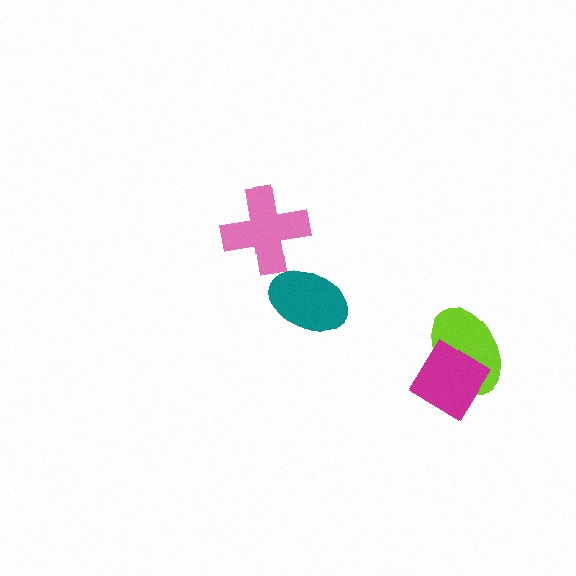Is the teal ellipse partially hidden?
No, no other shape covers it.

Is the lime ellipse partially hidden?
Yes, it is partially covered by another shape.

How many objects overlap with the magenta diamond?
1 object overlaps with the magenta diamond.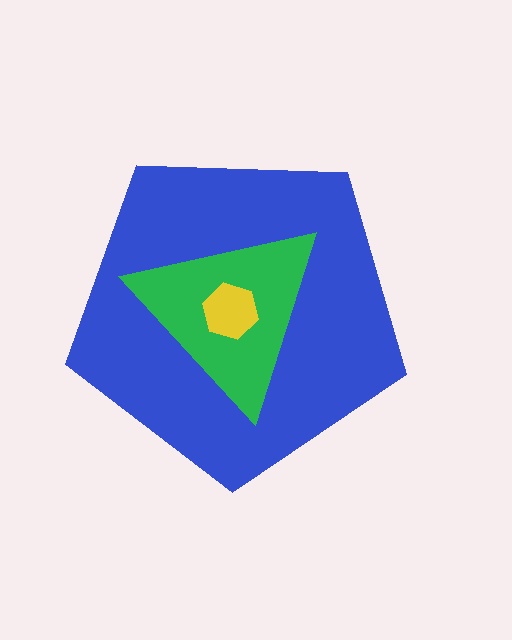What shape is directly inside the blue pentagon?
The green triangle.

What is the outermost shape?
The blue pentagon.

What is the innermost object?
The yellow hexagon.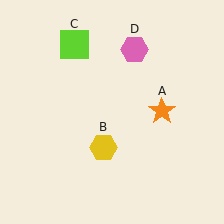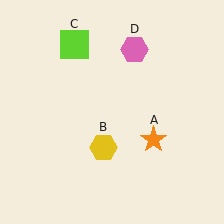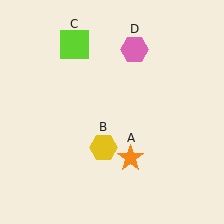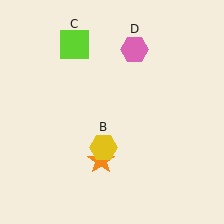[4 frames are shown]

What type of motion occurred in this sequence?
The orange star (object A) rotated clockwise around the center of the scene.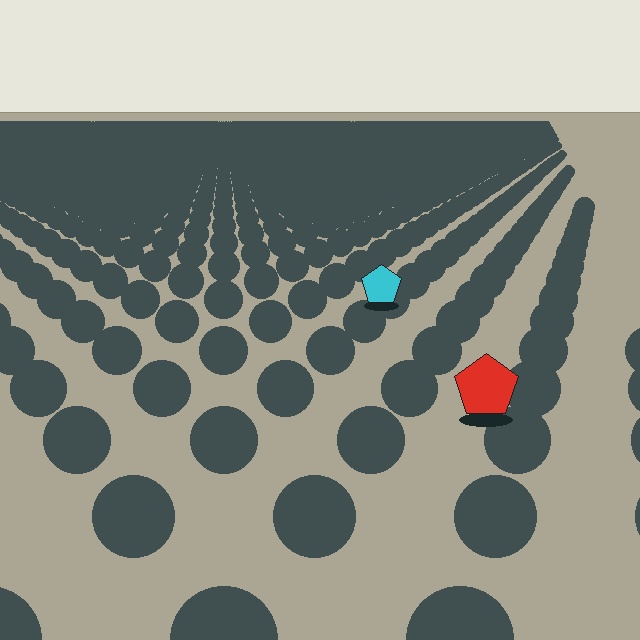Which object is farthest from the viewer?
The cyan pentagon is farthest from the viewer. It appears smaller and the ground texture around it is denser.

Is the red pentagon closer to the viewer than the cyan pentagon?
Yes. The red pentagon is closer — you can tell from the texture gradient: the ground texture is coarser near it.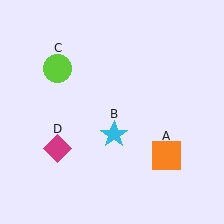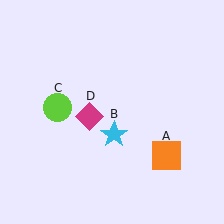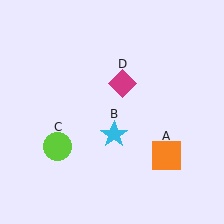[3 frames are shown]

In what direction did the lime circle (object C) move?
The lime circle (object C) moved down.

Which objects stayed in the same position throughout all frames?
Orange square (object A) and cyan star (object B) remained stationary.